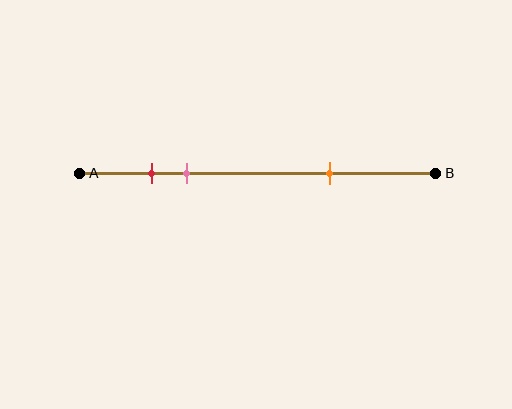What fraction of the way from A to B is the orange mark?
The orange mark is approximately 70% (0.7) of the way from A to B.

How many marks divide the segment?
There are 3 marks dividing the segment.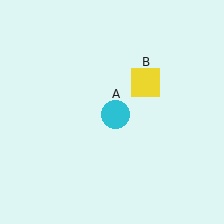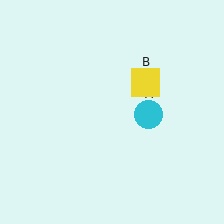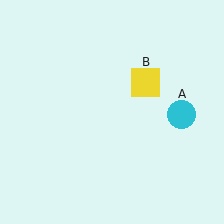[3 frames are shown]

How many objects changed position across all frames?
1 object changed position: cyan circle (object A).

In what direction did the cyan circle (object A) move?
The cyan circle (object A) moved right.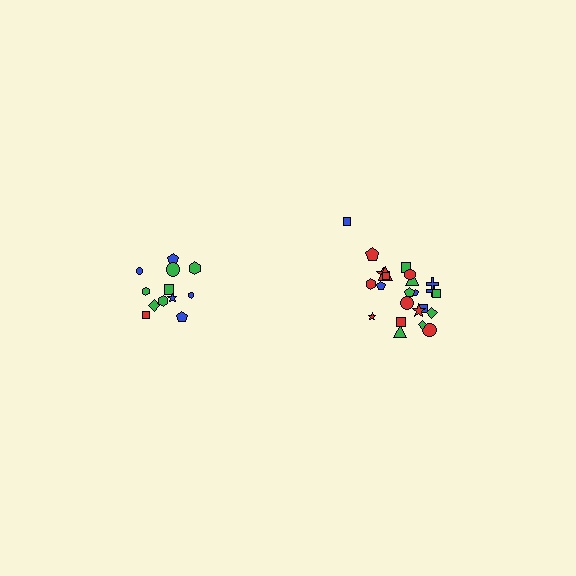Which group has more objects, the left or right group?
The right group.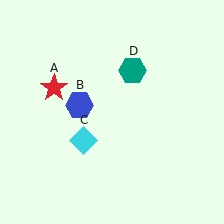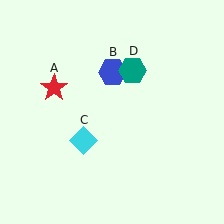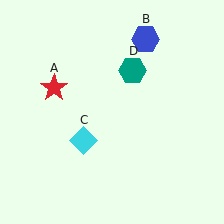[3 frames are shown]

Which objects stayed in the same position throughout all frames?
Red star (object A) and cyan diamond (object C) and teal hexagon (object D) remained stationary.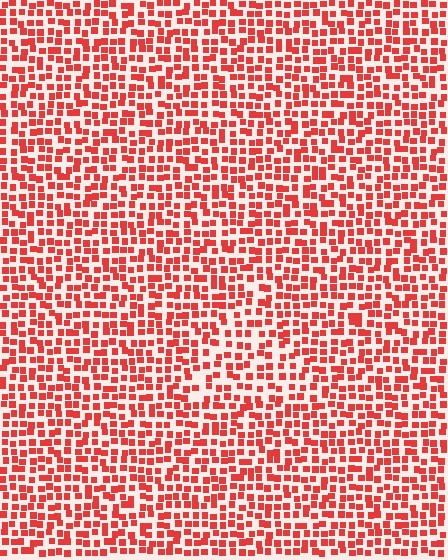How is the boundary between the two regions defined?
The boundary is defined by a change in element density (approximately 1.4x ratio). All elements are the same color, size, and shape.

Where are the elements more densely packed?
The elements are more densely packed outside the triangle boundary.